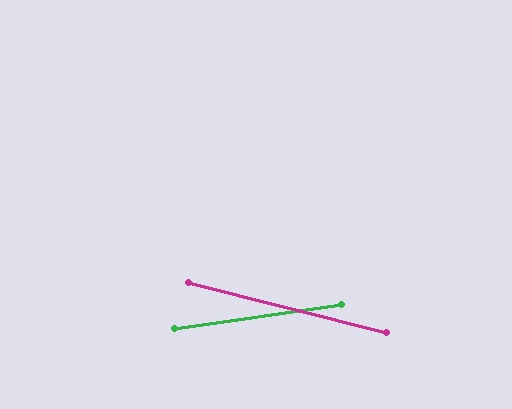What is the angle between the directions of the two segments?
Approximately 22 degrees.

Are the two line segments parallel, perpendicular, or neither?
Neither parallel nor perpendicular — they differ by about 22°.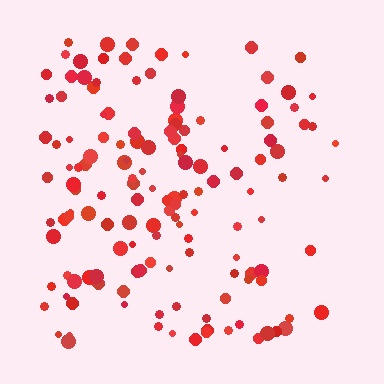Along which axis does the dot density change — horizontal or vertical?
Horizontal.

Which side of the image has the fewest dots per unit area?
The right.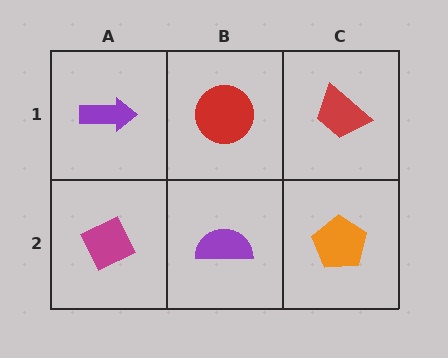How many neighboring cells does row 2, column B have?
3.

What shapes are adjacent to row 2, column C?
A red trapezoid (row 1, column C), a purple semicircle (row 2, column B).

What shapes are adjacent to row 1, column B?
A purple semicircle (row 2, column B), a purple arrow (row 1, column A), a red trapezoid (row 1, column C).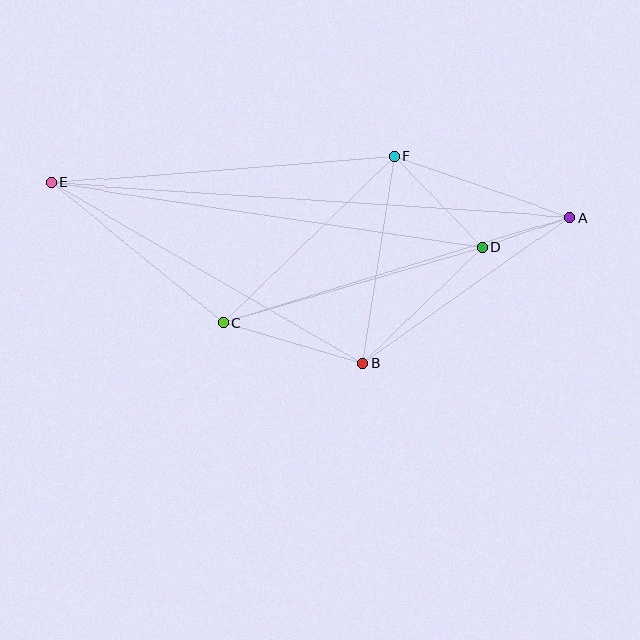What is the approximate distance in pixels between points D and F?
The distance between D and F is approximately 126 pixels.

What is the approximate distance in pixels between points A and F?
The distance between A and F is approximately 186 pixels.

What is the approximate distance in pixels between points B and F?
The distance between B and F is approximately 209 pixels.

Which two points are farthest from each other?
Points A and E are farthest from each other.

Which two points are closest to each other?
Points A and D are closest to each other.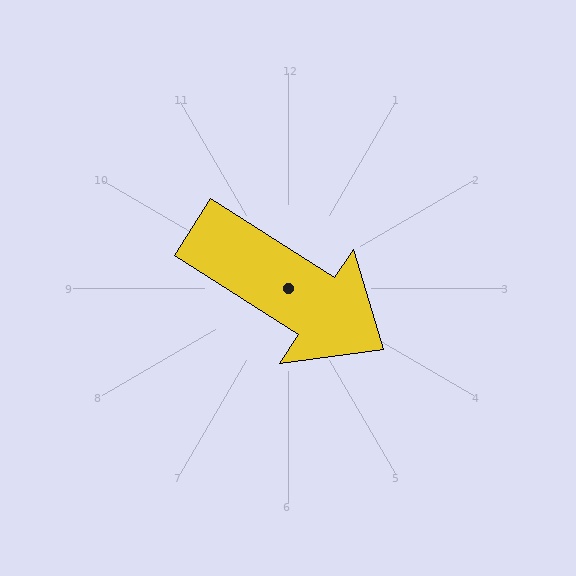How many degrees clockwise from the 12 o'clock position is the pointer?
Approximately 123 degrees.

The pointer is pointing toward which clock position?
Roughly 4 o'clock.